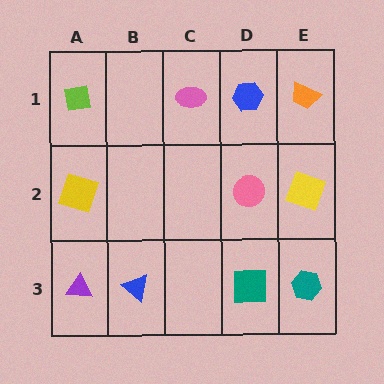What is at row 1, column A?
A lime square.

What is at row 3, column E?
A teal hexagon.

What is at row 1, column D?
A blue hexagon.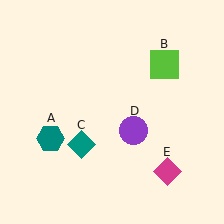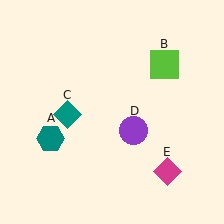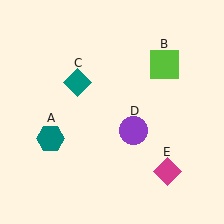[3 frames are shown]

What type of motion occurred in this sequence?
The teal diamond (object C) rotated clockwise around the center of the scene.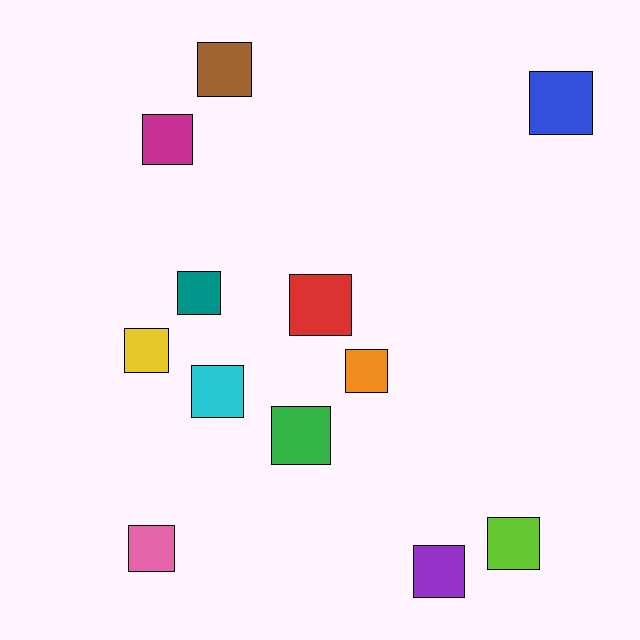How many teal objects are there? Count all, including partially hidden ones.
There is 1 teal object.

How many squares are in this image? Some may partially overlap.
There are 12 squares.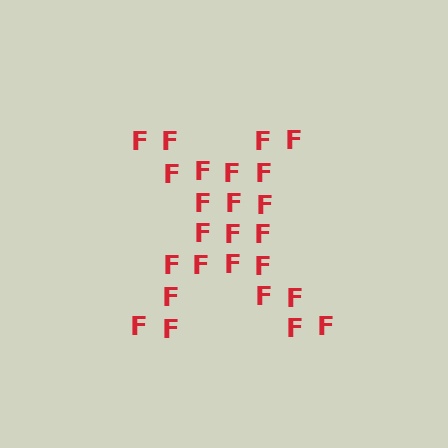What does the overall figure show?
The overall figure shows the letter X.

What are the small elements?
The small elements are letter F's.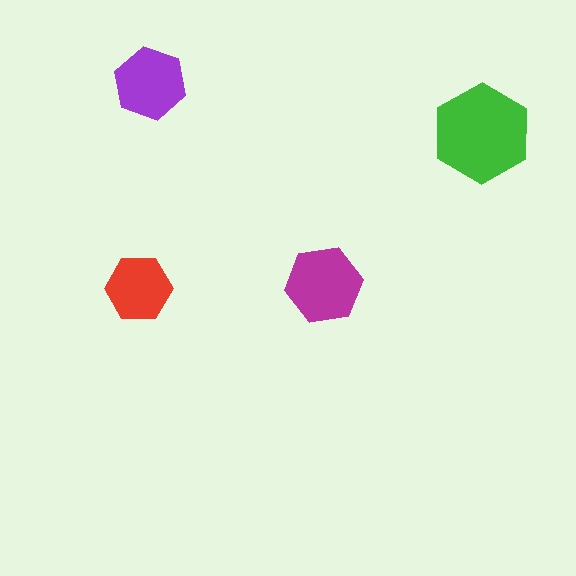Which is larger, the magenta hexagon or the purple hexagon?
The magenta one.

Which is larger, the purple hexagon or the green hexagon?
The green one.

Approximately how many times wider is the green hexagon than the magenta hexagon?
About 1.5 times wider.